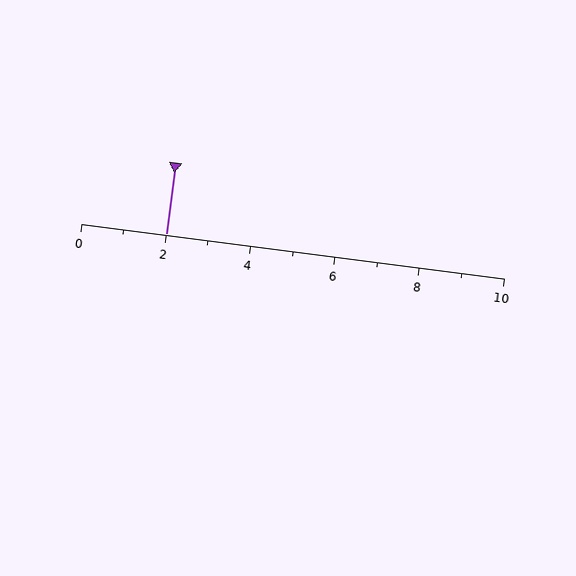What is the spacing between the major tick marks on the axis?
The major ticks are spaced 2 apart.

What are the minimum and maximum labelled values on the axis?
The axis runs from 0 to 10.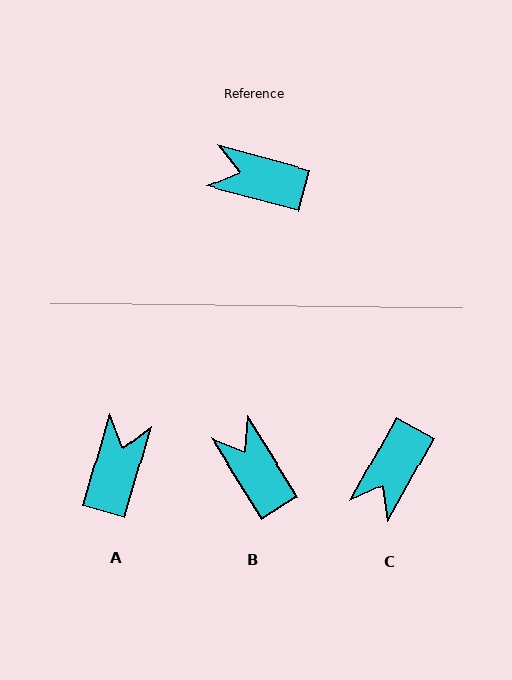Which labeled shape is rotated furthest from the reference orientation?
A, about 91 degrees away.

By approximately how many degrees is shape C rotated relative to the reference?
Approximately 76 degrees counter-clockwise.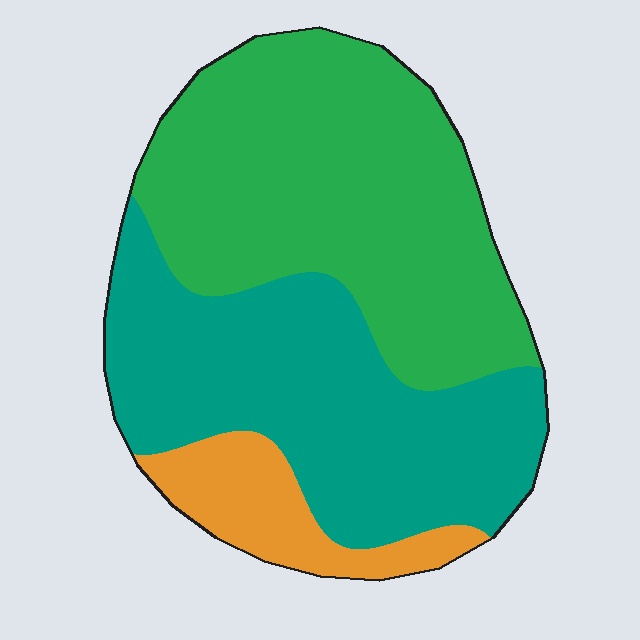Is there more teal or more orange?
Teal.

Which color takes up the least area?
Orange, at roughly 10%.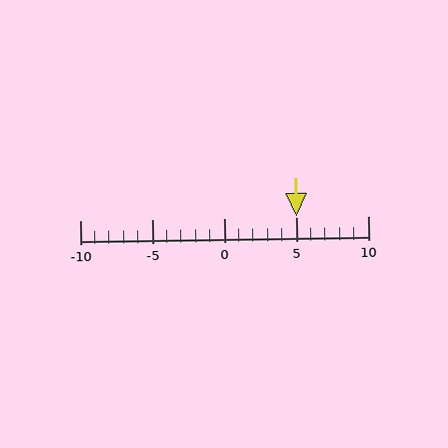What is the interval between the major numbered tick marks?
The major tick marks are spaced 5 units apart.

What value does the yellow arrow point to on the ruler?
The yellow arrow points to approximately 5.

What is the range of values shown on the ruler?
The ruler shows values from -10 to 10.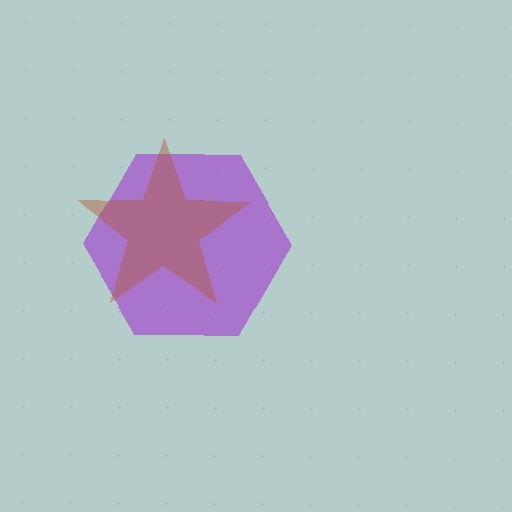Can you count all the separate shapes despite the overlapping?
Yes, there are 2 separate shapes.